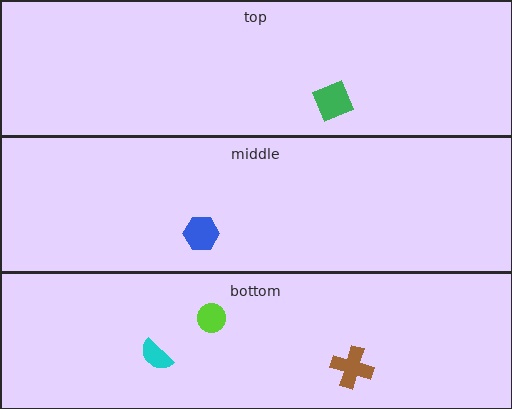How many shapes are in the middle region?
1.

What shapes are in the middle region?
The blue hexagon.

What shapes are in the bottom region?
The cyan semicircle, the brown cross, the lime circle.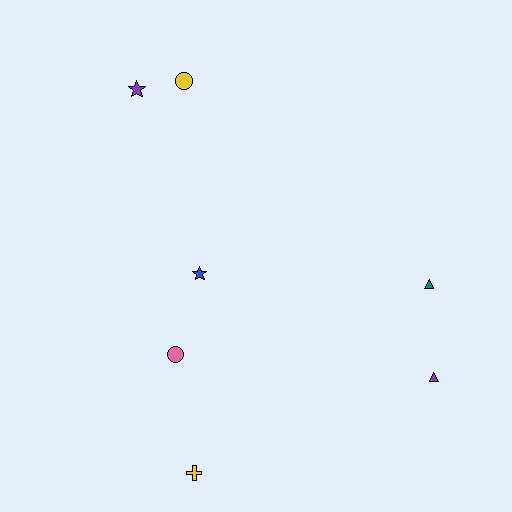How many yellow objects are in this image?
There are 2 yellow objects.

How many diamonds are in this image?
There are no diamonds.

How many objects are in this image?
There are 7 objects.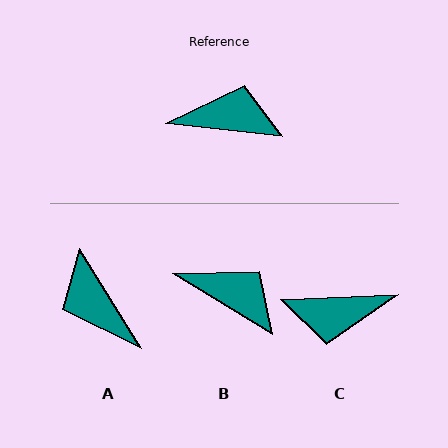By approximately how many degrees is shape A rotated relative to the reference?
Approximately 128 degrees counter-clockwise.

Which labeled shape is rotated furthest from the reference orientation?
C, about 171 degrees away.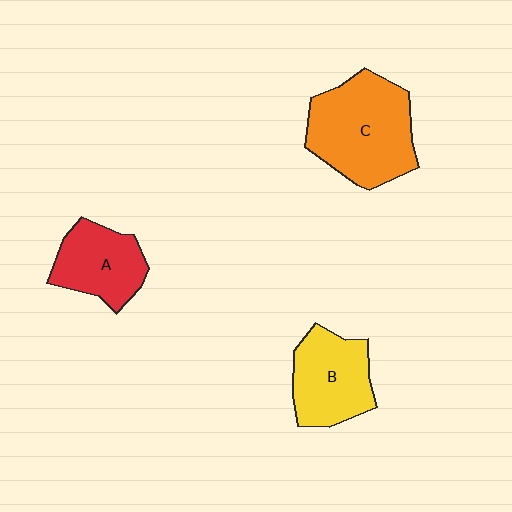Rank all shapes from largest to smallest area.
From largest to smallest: C (orange), B (yellow), A (red).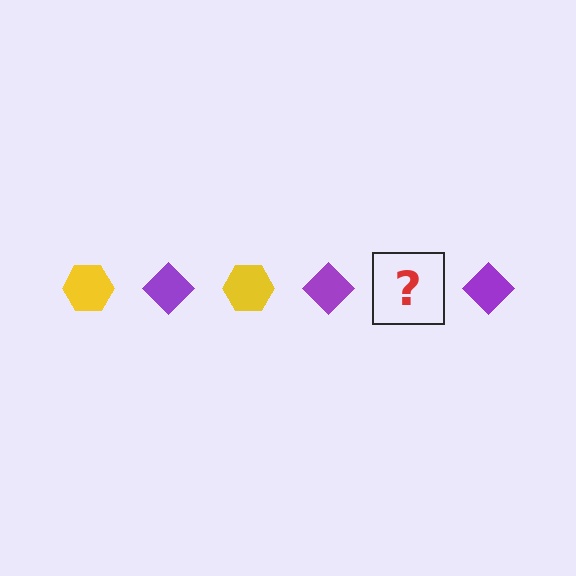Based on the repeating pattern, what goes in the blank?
The blank should be a yellow hexagon.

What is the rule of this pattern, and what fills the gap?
The rule is that the pattern alternates between yellow hexagon and purple diamond. The gap should be filled with a yellow hexagon.